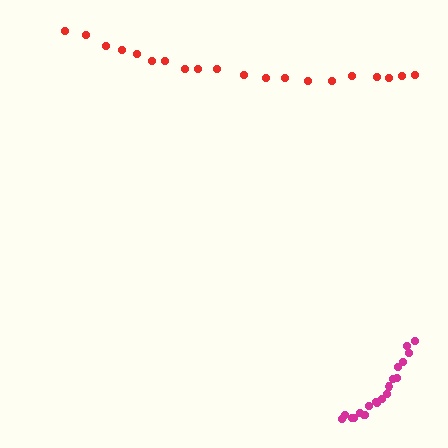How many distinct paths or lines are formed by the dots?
There are 2 distinct paths.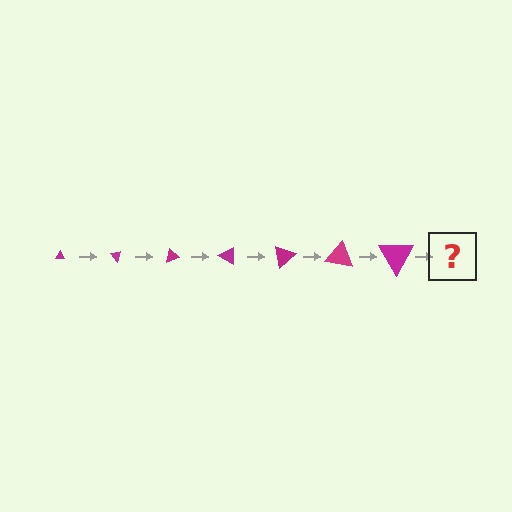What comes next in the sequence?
The next element should be a triangle, larger than the previous one and rotated 350 degrees from the start.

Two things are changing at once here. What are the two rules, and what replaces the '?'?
The two rules are that the triangle grows larger each step and it rotates 50 degrees each step. The '?' should be a triangle, larger than the previous one and rotated 350 degrees from the start.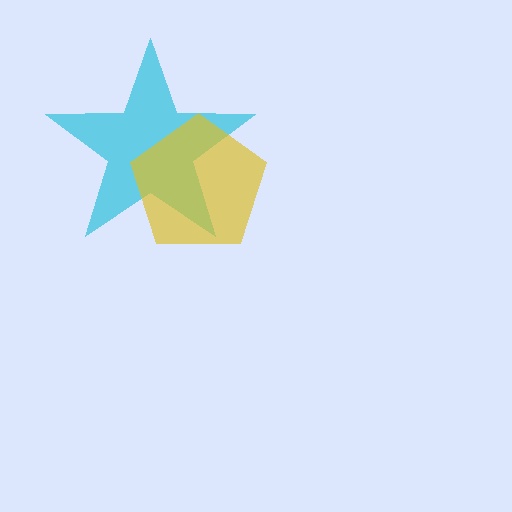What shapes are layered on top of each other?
The layered shapes are: a cyan star, a yellow pentagon.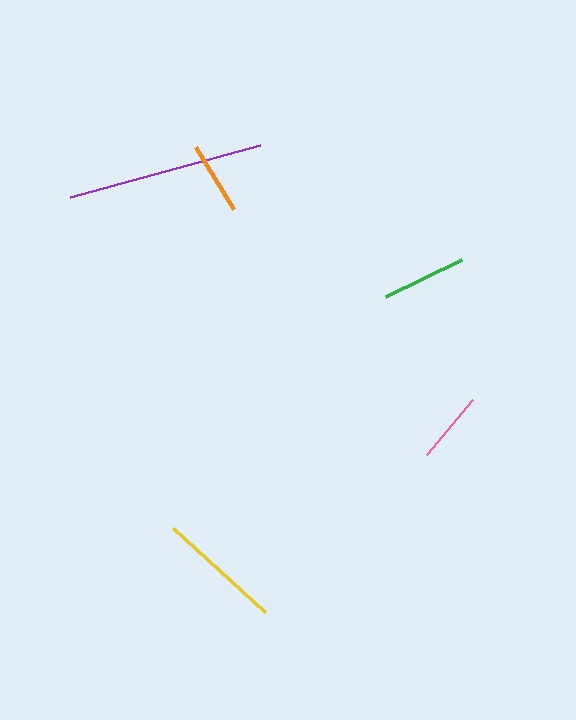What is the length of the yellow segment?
The yellow segment is approximately 125 pixels long.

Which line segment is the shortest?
The pink line is the shortest at approximately 71 pixels.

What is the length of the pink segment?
The pink segment is approximately 71 pixels long.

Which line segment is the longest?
The purple line is the longest at approximately 197 pixels.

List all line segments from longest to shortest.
From longest to shortest: purple, yellow, green, orange, pink.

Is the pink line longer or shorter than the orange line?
The orange line is longer than the pink line.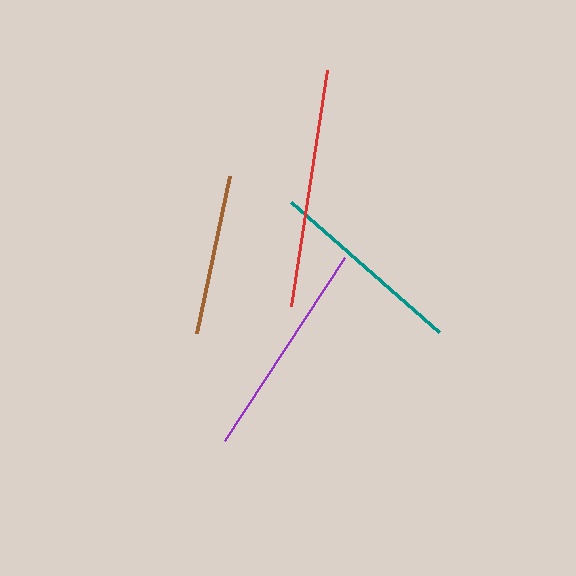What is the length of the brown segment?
The brown segment is approximately 161 pixels long.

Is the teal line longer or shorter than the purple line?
The purple line is longer than the teal line.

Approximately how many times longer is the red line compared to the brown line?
The red line is approximately 1.5 times the length of the brown line.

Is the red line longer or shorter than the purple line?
The red line is longer than the purple line.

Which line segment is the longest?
The red line is the longest at approximately 238 pixels.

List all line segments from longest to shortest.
From longest to shortest: red, purple, teal, brown.